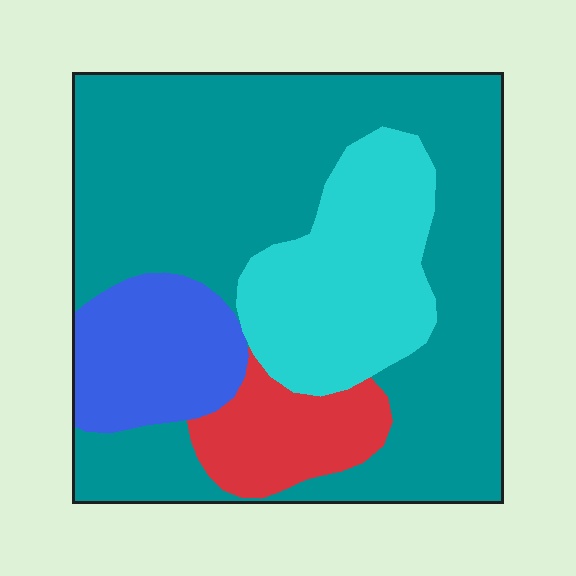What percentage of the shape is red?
Red covers 9% of the shape.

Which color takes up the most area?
Teal, at roughly 60%.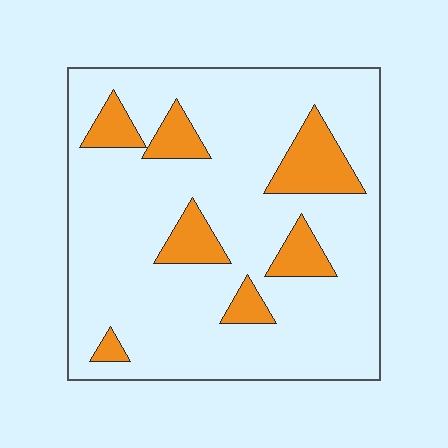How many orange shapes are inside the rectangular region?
7.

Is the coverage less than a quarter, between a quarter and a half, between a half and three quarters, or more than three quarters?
Less than a quarter.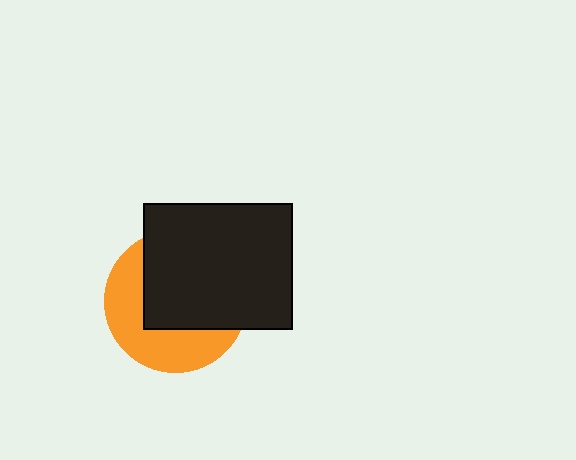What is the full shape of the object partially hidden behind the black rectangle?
The partially hidden object is an orange circle.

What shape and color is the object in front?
The object in front is a black rectangle.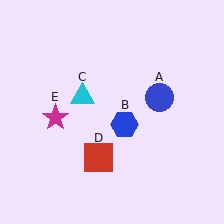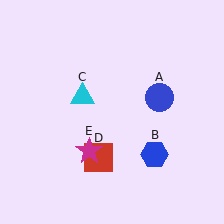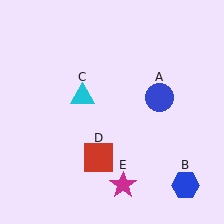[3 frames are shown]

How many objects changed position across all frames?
2 objects changed position: blue hexagon (object B), magenta star (object E).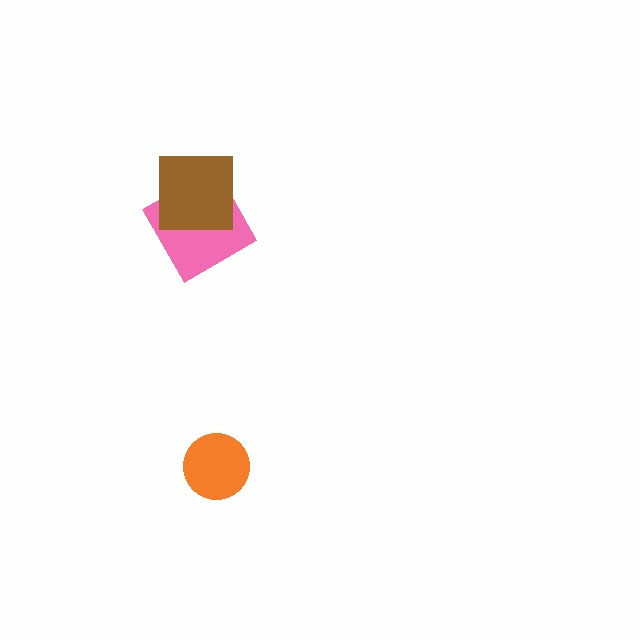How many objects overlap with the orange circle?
0 objects overlap with the orange circle.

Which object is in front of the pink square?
The brown square is in front of the pink square.